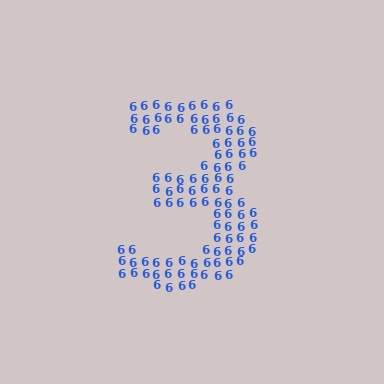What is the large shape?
The large shape is the digit 3.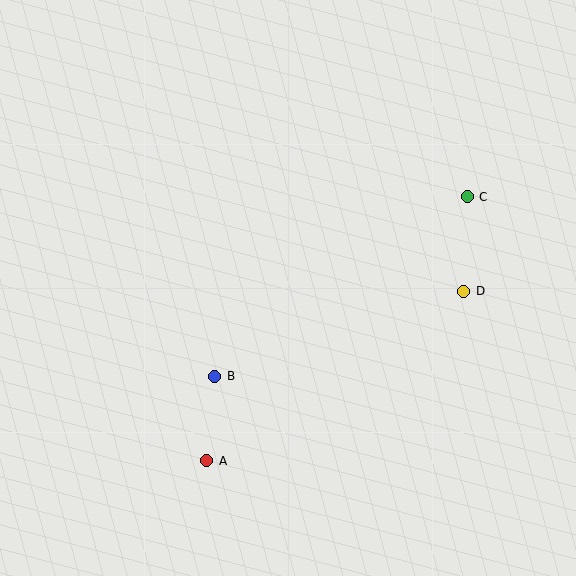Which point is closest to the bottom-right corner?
Point D is closest to the bottom-right corner.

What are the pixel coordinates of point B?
Point B is at (215, 376).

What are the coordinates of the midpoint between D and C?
The midpoint between D and C is at (465, 244).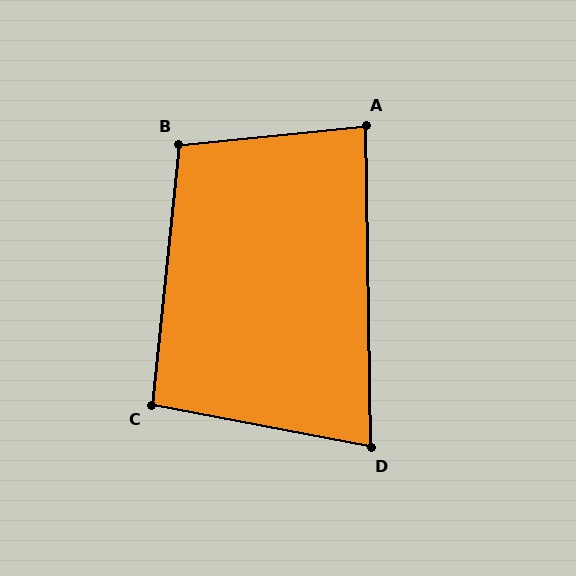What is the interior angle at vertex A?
Approximately 85 degrees (approximately right).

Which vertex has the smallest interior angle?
D, at approximately 78 degrees.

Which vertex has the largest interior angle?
B, at approximately 102 degrees.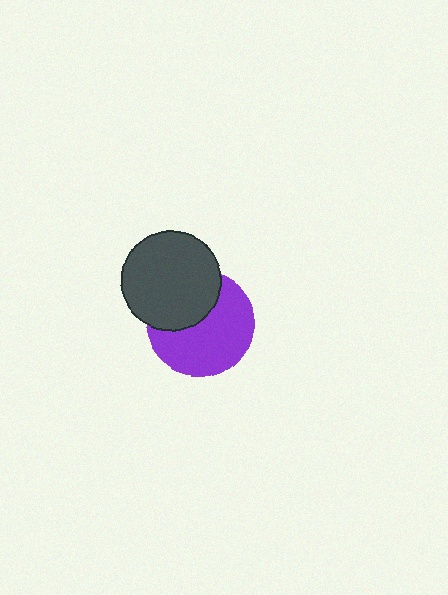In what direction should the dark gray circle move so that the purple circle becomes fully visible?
The dark gray circle should move toward the upper-left. That is the shortest direction to clear the overlap and leave the purple circle fully visible.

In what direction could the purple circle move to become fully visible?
The purple circle could move toward the lower-right. That would shift it out from behind the dark gray circle entirely.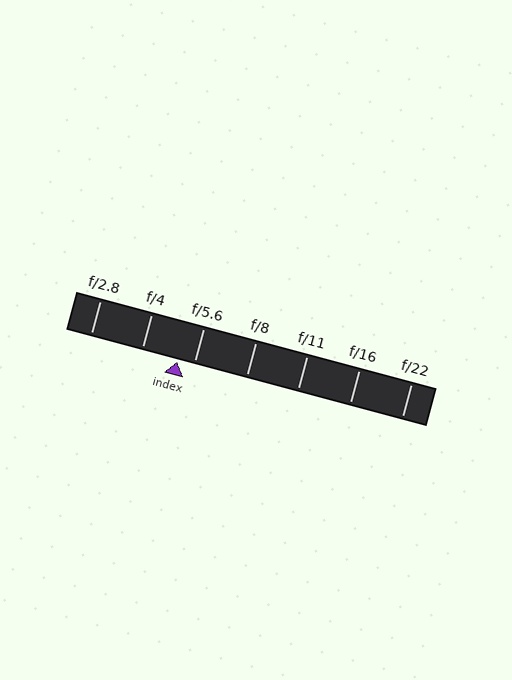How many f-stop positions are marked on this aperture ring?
There are 7 f-stop positions marked.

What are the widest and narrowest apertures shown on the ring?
The widest aperture shown is f/2.8 and the narrowest is f/22.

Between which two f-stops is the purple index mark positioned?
The index mark is between f/4 and f/5.6.